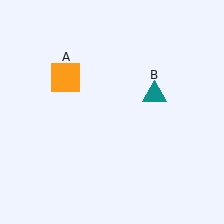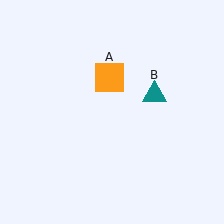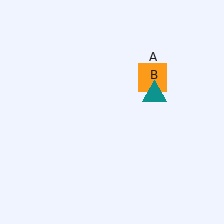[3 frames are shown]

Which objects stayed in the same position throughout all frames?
Teal triangle (object B) remained stationary.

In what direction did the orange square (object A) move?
The orange square (object A) moved right.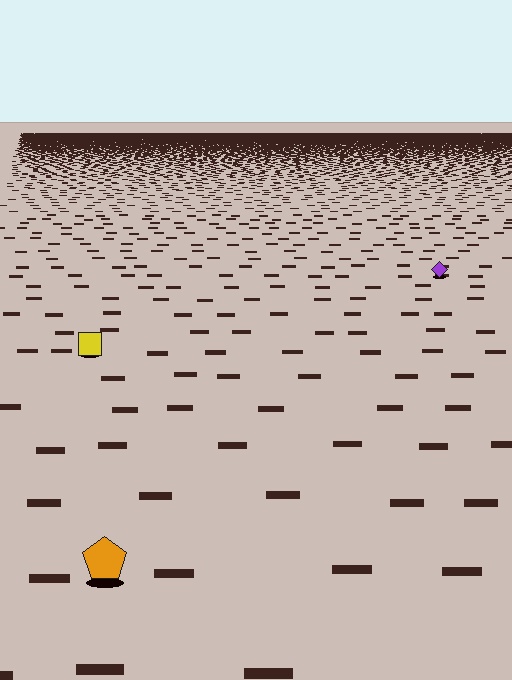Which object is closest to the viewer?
The orange pentagon is closest. The texture marks near it are larger and more spread out.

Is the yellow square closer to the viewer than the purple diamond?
Yes. The yellow square is closer — you can tell from the texture gradient: the ground texture is coarser near it.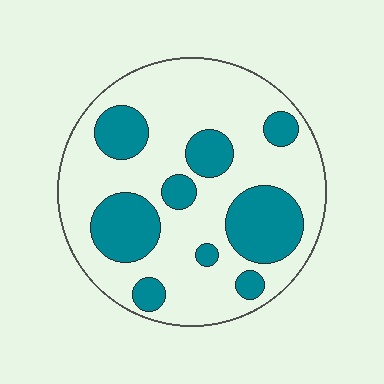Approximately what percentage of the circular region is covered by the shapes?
Approximately 30%.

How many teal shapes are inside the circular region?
9.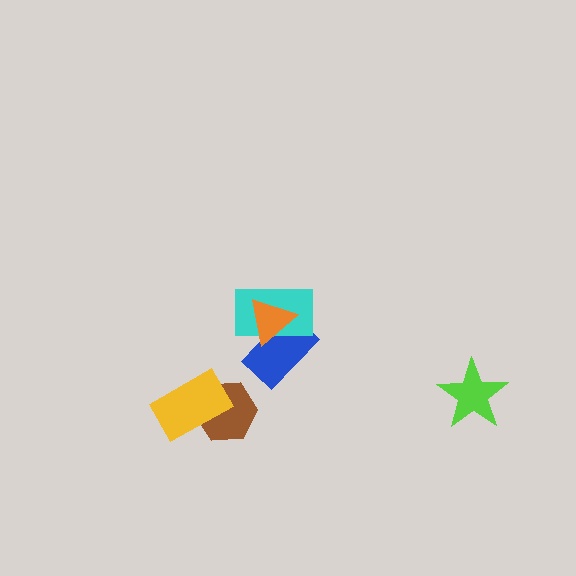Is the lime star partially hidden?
No, no other shape covers it.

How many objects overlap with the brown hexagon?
1 object overlaps with the brown hexagon.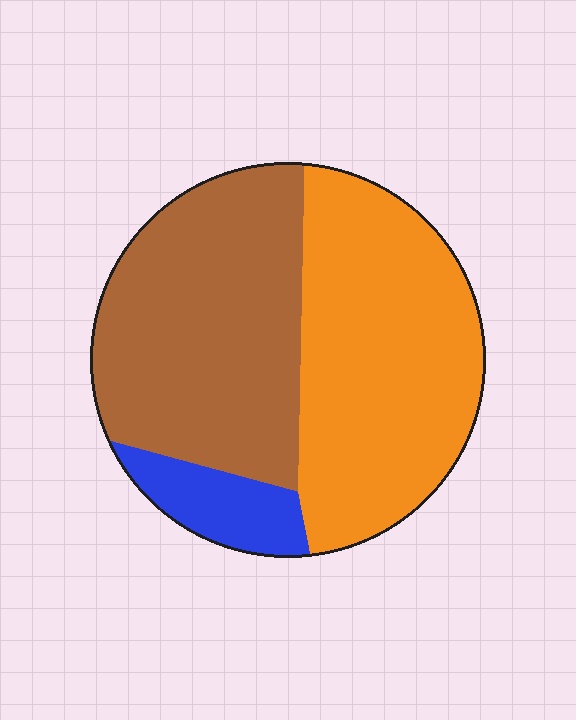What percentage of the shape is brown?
Brown takes up between a third and a half of the shape.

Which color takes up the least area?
Blue, at roughly 10%.